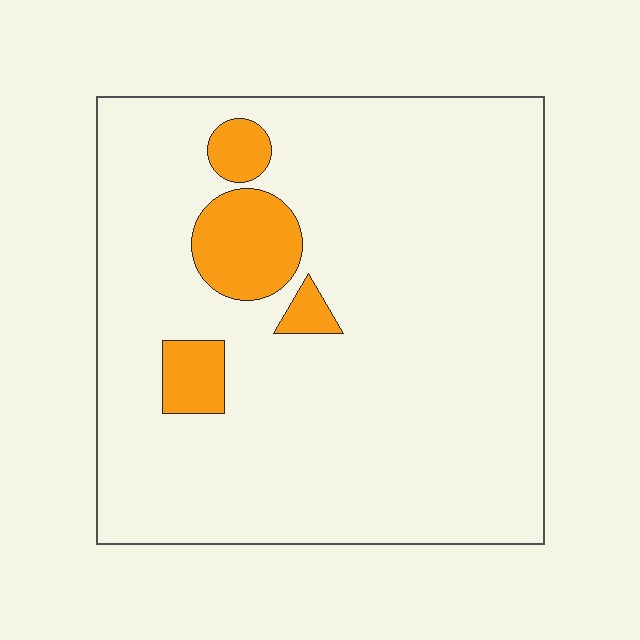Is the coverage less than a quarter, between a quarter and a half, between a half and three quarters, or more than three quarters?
Less than a quarter.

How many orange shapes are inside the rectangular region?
4.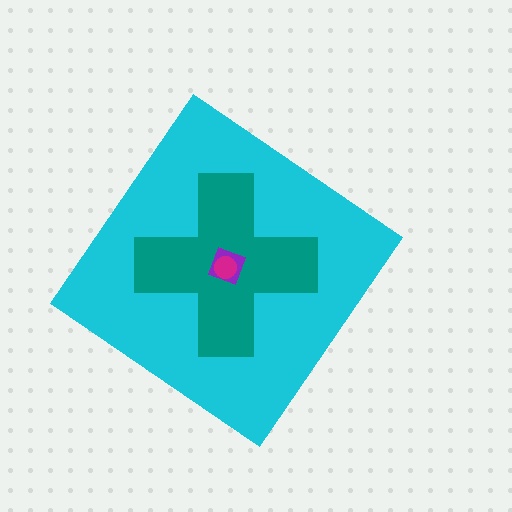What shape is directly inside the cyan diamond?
The teal cross.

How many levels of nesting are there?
4.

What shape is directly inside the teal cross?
The purple square.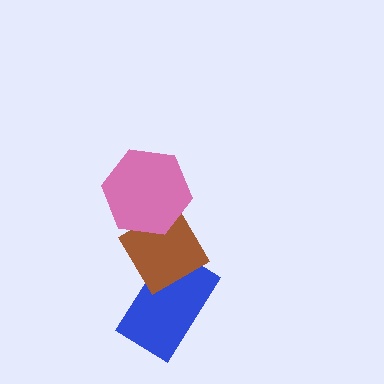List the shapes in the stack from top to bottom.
From top to bottom: the pink hexagon, the brown diamond, the blue rectangle.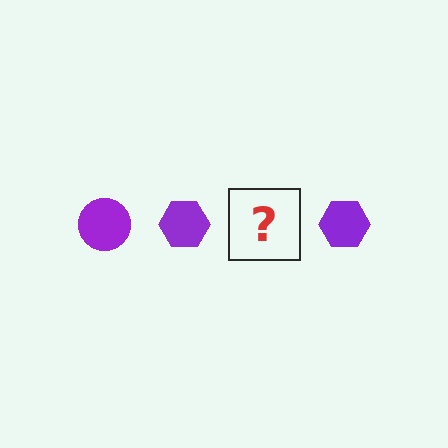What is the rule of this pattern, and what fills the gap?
The rule is that the pattern cycles through circle, hexagon shapes in purple. The gap should be filled with a purple circle.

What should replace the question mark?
The question mark should be replaced with a purple circle.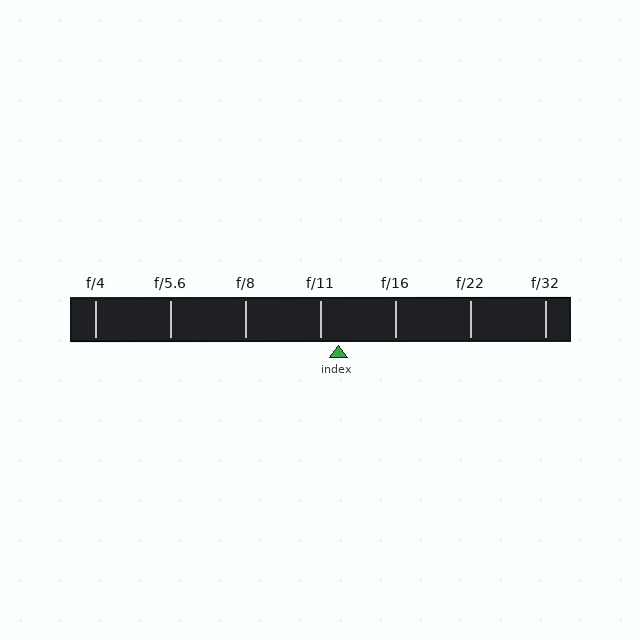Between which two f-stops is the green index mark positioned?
The index mark is between f/11 and f/16.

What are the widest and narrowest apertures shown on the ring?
The widest aperture shown is f/4 and the narrowest is f/32.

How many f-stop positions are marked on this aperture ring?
There are 7 f-stop positions marked.